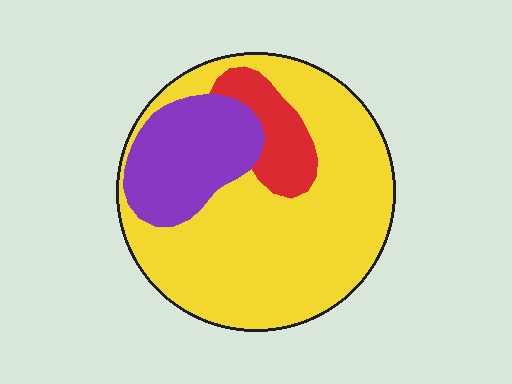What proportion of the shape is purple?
Purple covers 21% of the shape.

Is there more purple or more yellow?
Yellow.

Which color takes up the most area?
Yellow, at roughly 70%.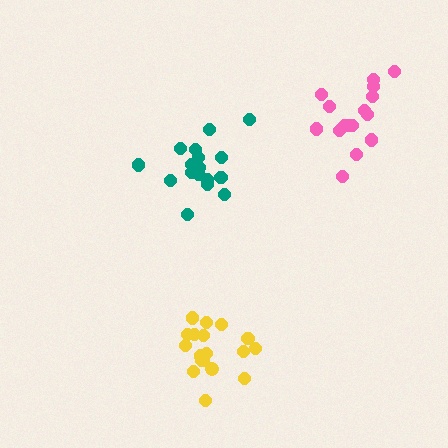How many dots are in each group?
Group 1: 17 dots, Group 2: 16 dots, Group 3: 18 dots (51 total).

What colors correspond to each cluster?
The clusters are colored: teal, pink, yellow.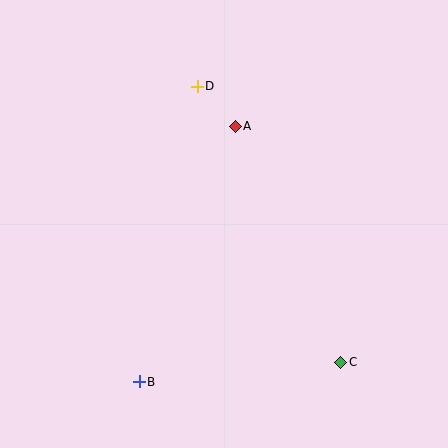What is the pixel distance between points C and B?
The distance between C and B is 202 pixels.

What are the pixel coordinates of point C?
Point C is at (341, 362).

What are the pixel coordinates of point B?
Point B is at (139, 382).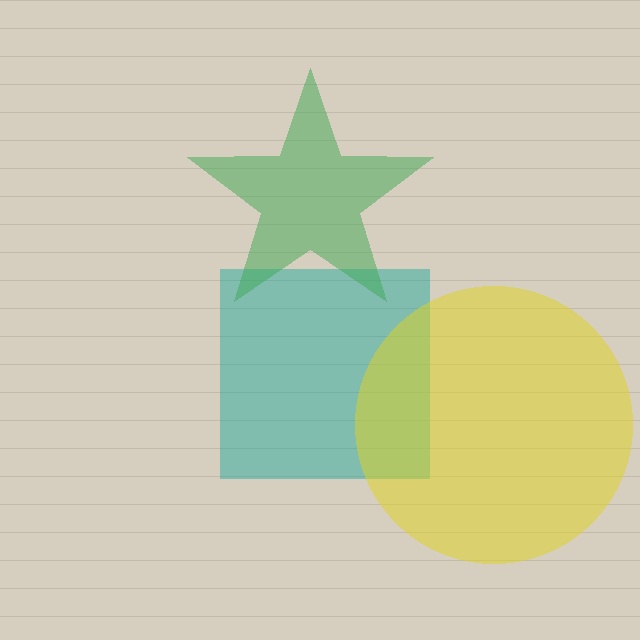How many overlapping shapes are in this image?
There are 3 overlapping shapes in the image.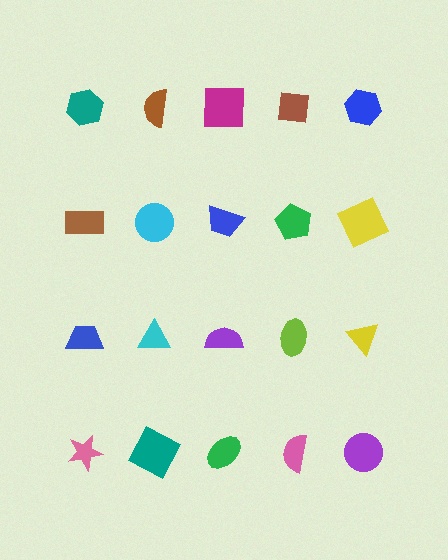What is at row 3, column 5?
A yellow triangle.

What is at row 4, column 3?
A green ellipse.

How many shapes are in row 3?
5 shapes.